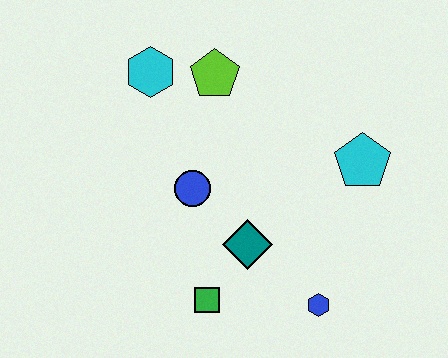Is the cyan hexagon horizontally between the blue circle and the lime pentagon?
No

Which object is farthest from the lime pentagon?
The blue hexagon is farthest from the lime pentagon.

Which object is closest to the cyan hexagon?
The lime pentagon is closest to the cyan hexagon.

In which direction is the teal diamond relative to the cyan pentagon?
The teal diamond is to the left of the cyan pentagon.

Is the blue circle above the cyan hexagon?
No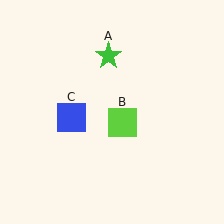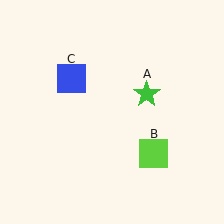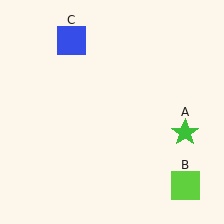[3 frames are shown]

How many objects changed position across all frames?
3 objects changed position: green star (object A), lime square (object B), blue square (object C).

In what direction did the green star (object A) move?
The green star (object A) moved down and to the right.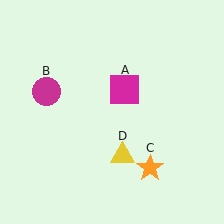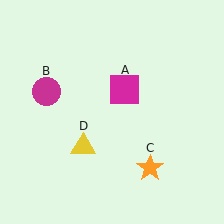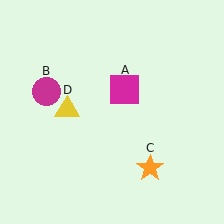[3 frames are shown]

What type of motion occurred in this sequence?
The yellow triangle (object D) rotated clockwise around the center of the scene.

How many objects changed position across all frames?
1 object changed position: yellow triangle (object D).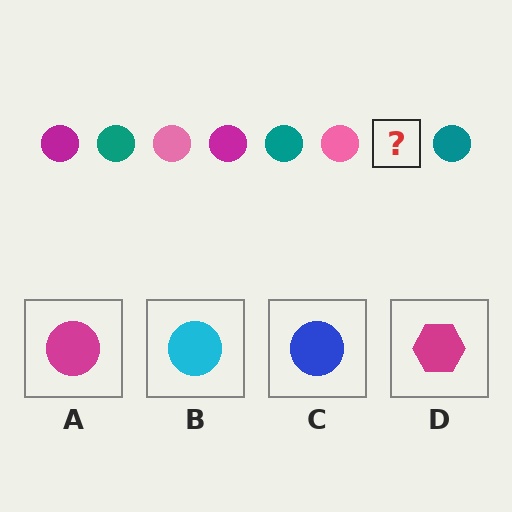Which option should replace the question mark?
Option A.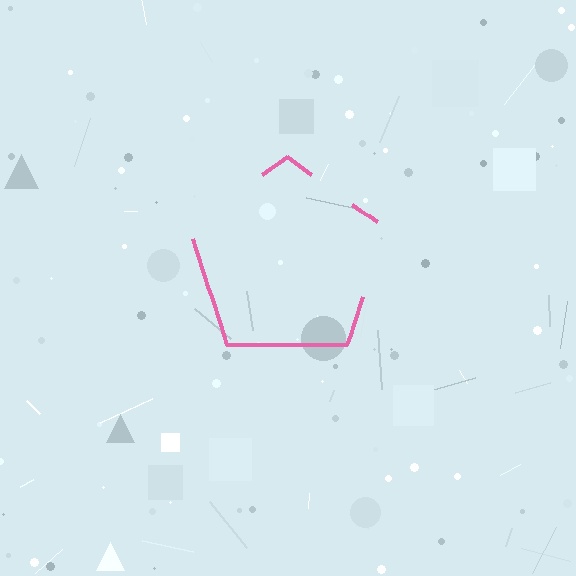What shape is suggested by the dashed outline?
The dashed outline suggests a pentagon.